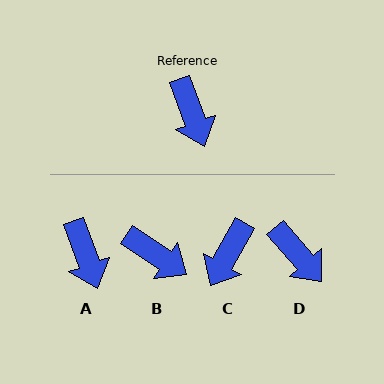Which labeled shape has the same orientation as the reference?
A.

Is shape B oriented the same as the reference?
No, it is off by about 36 degrees.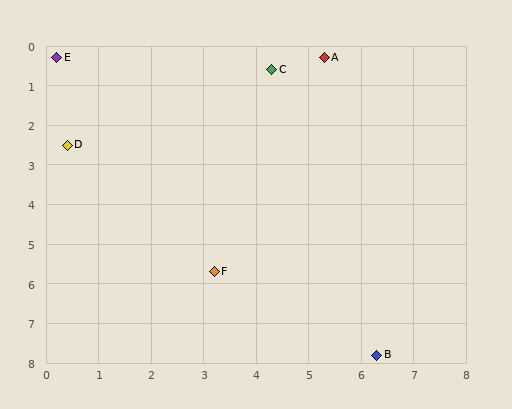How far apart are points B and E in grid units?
Points B and E are about 9.7 grid units apart.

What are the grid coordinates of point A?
Point A is at approximately (5.3, 0.3).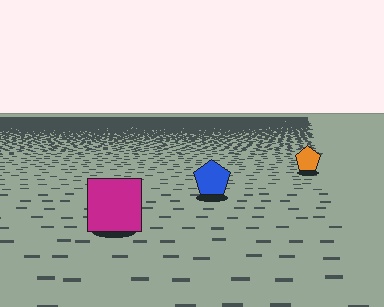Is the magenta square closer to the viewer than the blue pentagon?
Yes. The magenta square is closer — you can tell from the texture gradient: the ground texture is coarser near it.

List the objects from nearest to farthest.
From nearest to farthest: the magenta square, the blue pentagon, the orange pentagon.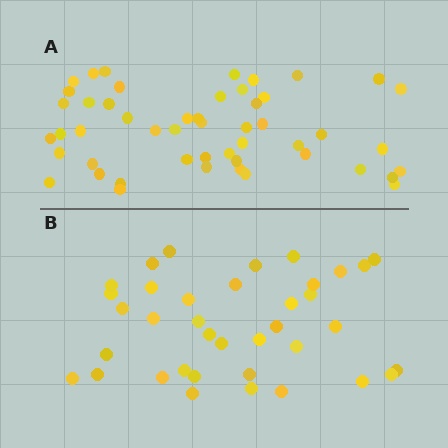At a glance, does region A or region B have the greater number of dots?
Region A (the top region) has more dots.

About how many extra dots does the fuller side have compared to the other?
Region A has approximately 15 more dots than region B.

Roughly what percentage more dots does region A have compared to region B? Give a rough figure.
About 35% more.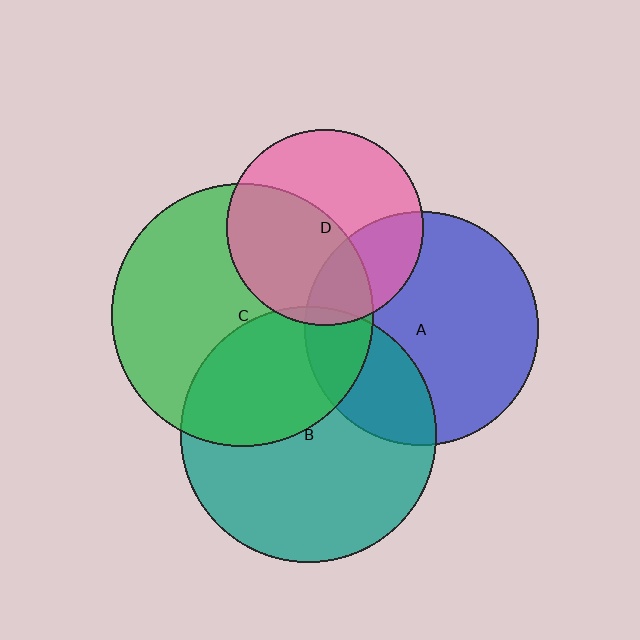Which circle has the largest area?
Circle C (green).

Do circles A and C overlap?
Yes.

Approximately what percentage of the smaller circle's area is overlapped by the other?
Approximately 20%.